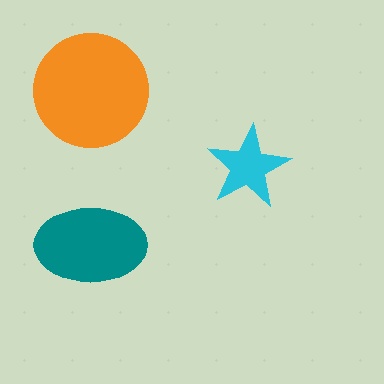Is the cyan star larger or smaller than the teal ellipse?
Smaller.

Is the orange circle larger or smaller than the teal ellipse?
Larger.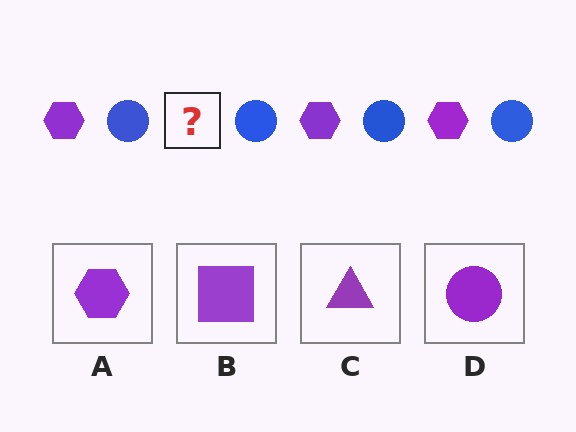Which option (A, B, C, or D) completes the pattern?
A.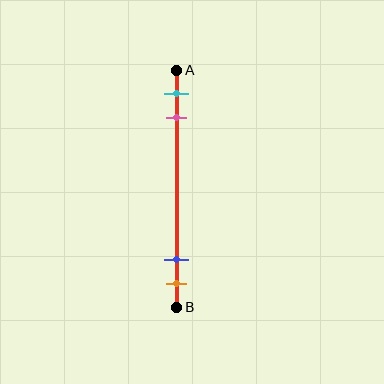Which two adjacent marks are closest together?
The blue and orange marks are the closest adjacent pair.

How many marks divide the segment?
There are 4 marks dividing the segment.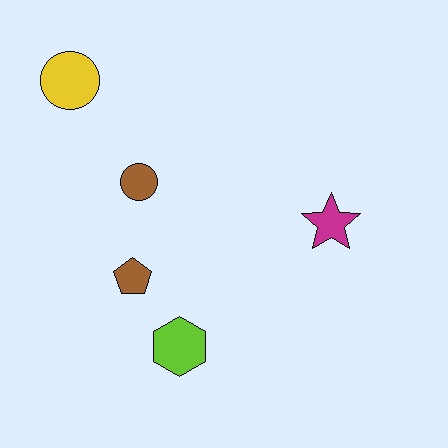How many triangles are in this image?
There are no triangles.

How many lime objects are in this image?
There is 1 lime object.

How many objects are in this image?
There are 5 objects.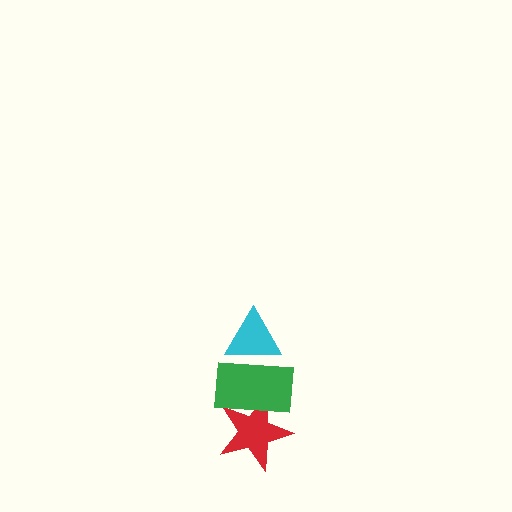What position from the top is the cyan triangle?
The cyan triangle is 1st from the top.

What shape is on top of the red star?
The green rectangle is on top of the red star.